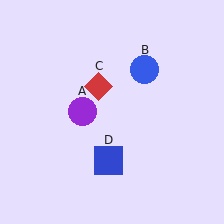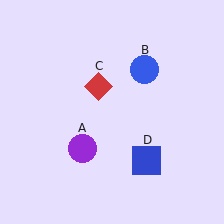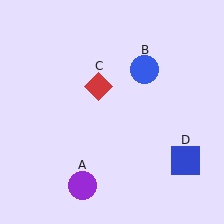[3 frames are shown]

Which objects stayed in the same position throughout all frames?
Blue circle (object B) and red diamond (object C) remained stationary.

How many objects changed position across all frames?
2 objects changed position: purple circle (object A), blue square (object D).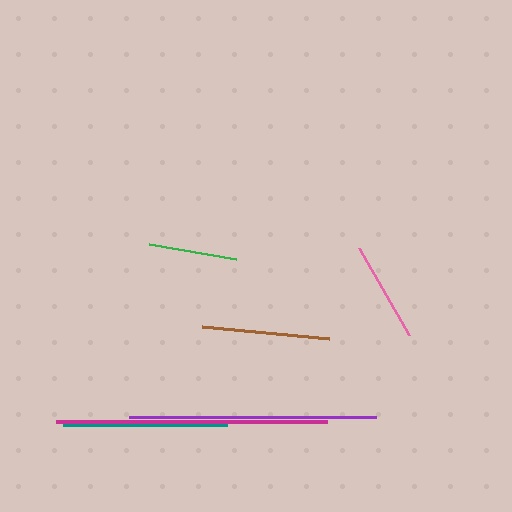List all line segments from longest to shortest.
From longest to shortest: magenta, purple, teal, brown, pink, green.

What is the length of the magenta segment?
The magenta segment is approximately 271 pixels long.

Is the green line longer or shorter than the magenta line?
The magenta line is longer than the green line.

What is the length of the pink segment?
The pink segment is approximately 100 pixels long.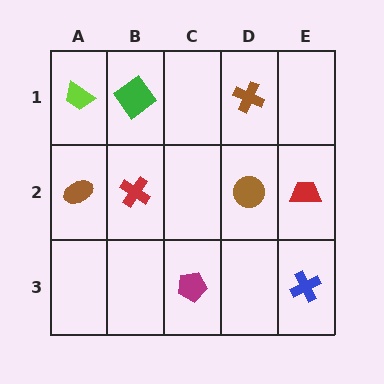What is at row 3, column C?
A magenta pentagon.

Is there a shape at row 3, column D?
No, that cell is empty.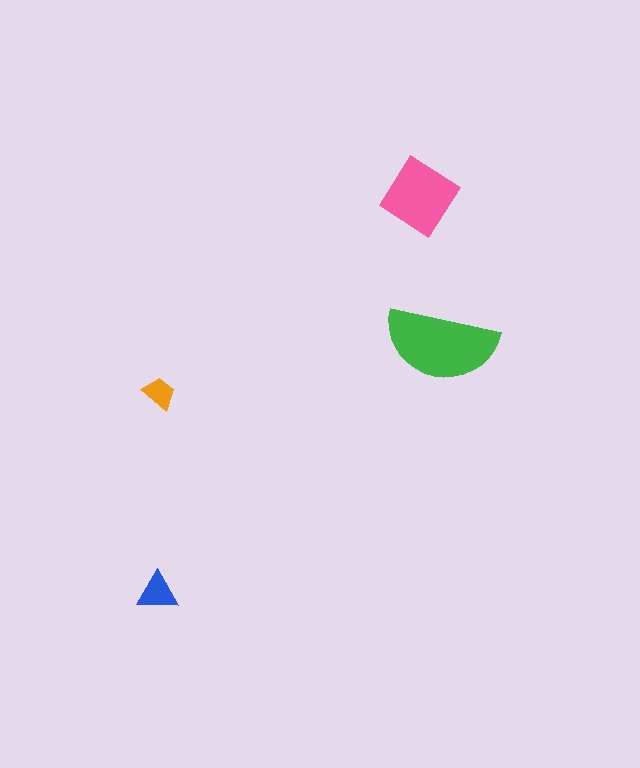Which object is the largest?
The green semicircle.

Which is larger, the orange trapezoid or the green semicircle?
The green semicircle.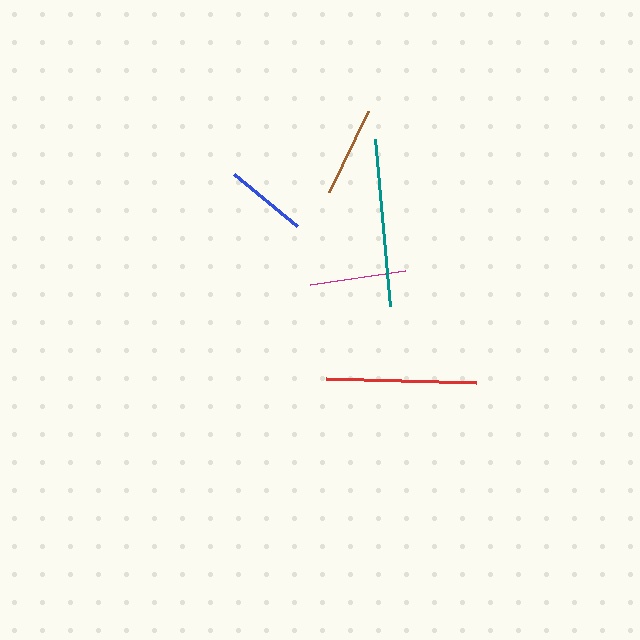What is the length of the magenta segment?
The magenta segment is approximately 96 pixels long.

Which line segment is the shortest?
The blue line is the shortest at approximately 82 pixels.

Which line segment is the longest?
The teal line is the longest at approximately 168 pixels.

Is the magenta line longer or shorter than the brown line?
The magenta line is longer than the brown line.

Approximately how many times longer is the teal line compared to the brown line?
The teal line is approximately 1.9 times the length of the brown line.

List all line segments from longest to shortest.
From longest to shortest: teal, red, magenta, brown, blue.